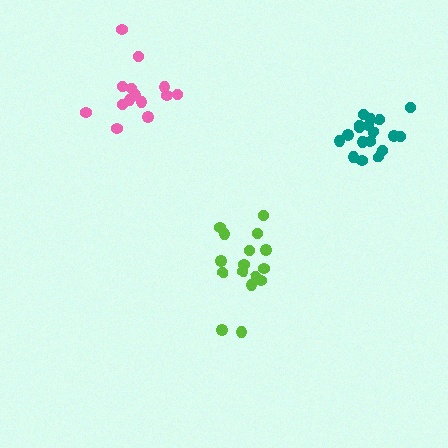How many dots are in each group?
Group 1: 16 dots, Group 2: 14 dots, Group 3: 18 dots (48 total).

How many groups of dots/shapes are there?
There are 3 groups.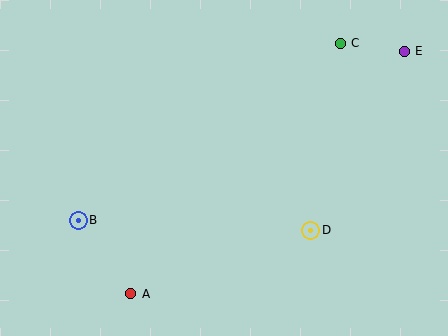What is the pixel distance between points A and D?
The distance between A and D is 191 pixels.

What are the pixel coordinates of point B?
Point B is at (78, 220).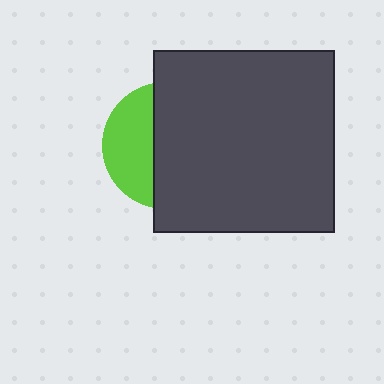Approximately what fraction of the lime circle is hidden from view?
Roughly 62% of the lime circle is hidden behind the dark gray square.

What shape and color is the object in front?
The object in front is a dark gray square.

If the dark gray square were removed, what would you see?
You would see the complete lime circle.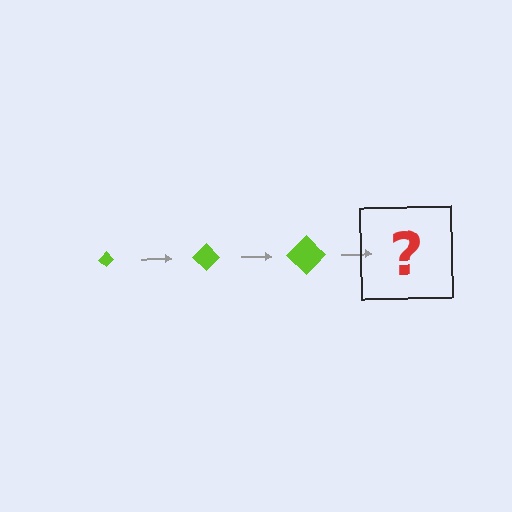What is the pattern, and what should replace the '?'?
The pattern is that the diamond gets progressively larger each step. The '?' should be a lime diamond, larger than the previous one.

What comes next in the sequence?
The next element should be a lime diamond, larger than the previous one.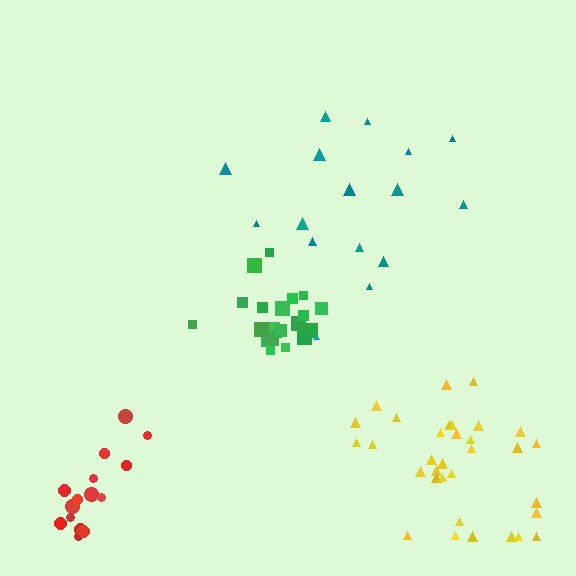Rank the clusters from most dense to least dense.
green, yellow, red, teal.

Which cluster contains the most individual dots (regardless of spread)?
Yellow (34).